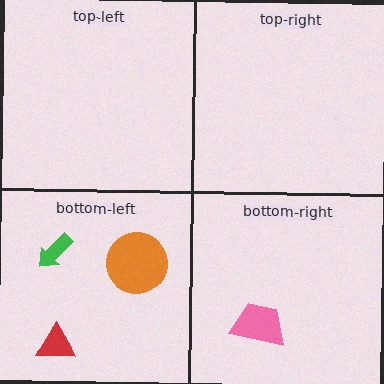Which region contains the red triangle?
The bottom-left region.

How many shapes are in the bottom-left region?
3.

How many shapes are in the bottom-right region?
1.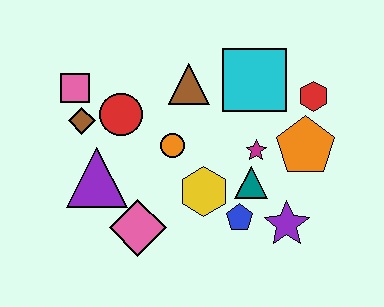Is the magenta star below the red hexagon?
Yes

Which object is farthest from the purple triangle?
The red hexagon is farthest from the purple triangle.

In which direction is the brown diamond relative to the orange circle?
The brown diamond is to the left of the orange circle.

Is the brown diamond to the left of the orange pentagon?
Yes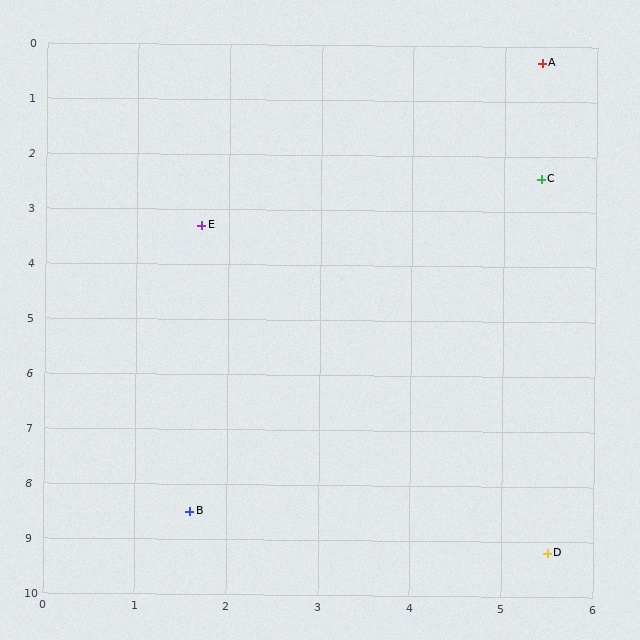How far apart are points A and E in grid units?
Points A and E are about 4.8 grid units apart.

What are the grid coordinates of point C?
Point C is at approximately (5.4, 2.4).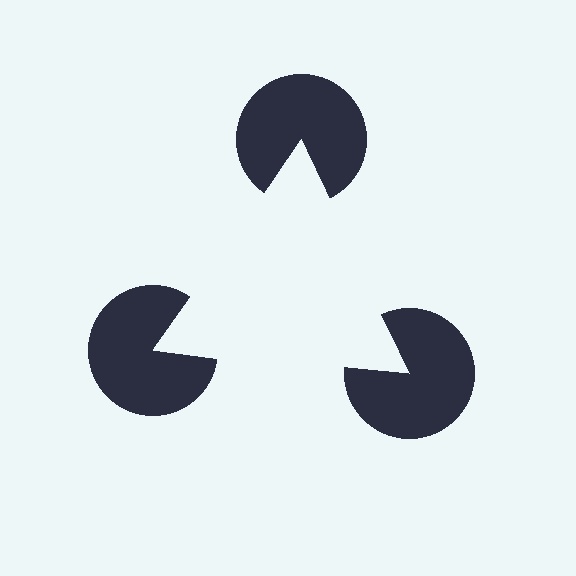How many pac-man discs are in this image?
There are 3 — one at each vertex of the illusory triangle.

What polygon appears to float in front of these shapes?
An illusory triangle — its edges are inferred from the aligned wedge cuts in the pac-man discs, not physically drawn.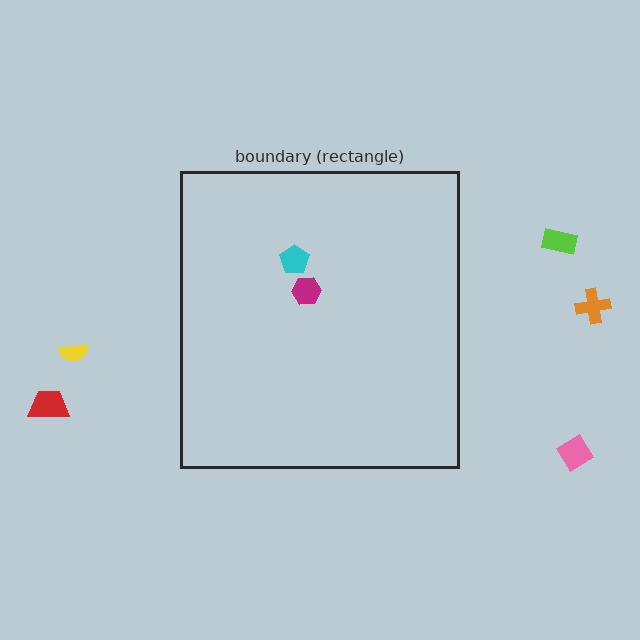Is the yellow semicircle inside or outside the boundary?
Outside.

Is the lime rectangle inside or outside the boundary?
Outside.